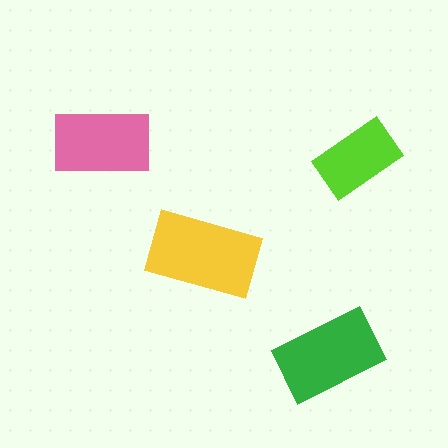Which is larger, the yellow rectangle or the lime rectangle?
The yellow one.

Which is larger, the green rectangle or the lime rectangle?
The green one.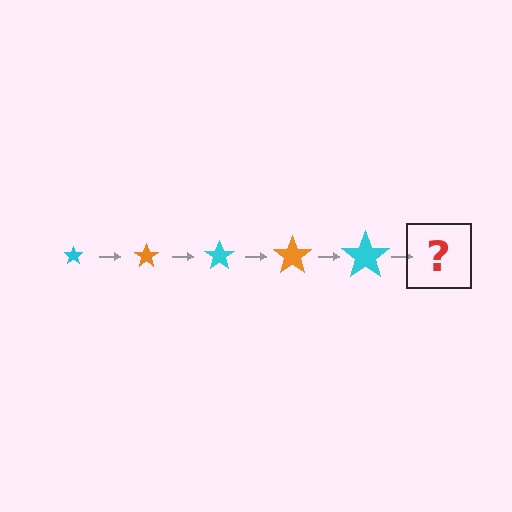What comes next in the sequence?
The next element should be an orange star, larger than the previous one.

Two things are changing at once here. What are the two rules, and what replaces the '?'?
The two rules are that the star grows larger each step and the color cycles through cyan and orange. The '?' should be an orange star, larger than the previous one.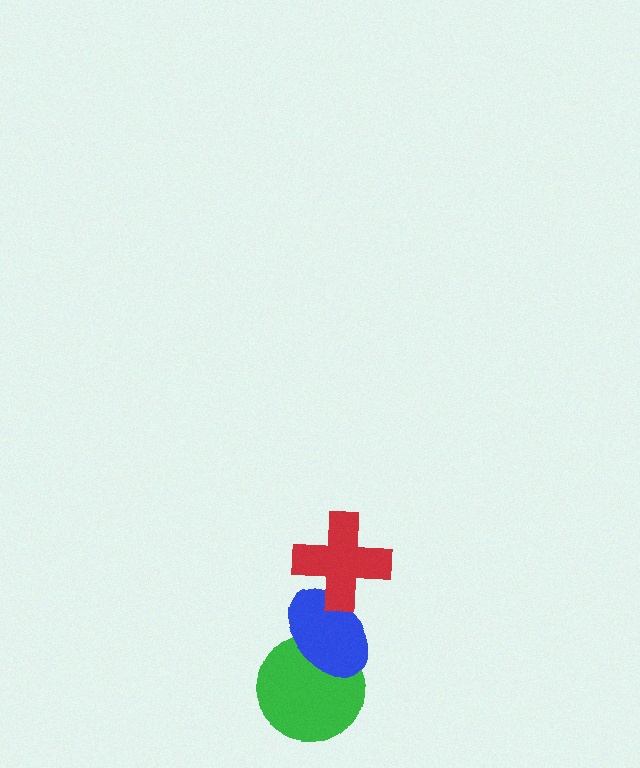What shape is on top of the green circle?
The blue ellipse is on top of the green circle.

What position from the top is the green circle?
The green circle is 3rd from the top.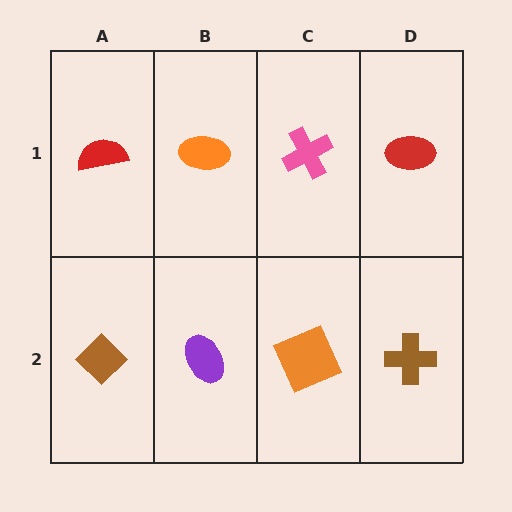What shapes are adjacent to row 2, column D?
A red ellipse (row 1, column D), an orange square (row 2, column C).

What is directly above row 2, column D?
A red ellipse.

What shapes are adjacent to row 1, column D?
A brown cross (row 2, column D), a pink cross (row 1, column C).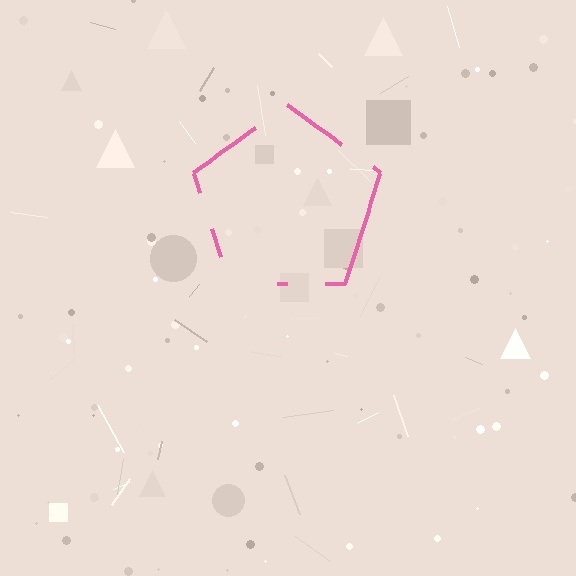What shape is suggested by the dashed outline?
The dashed outline suggests a pentagon.